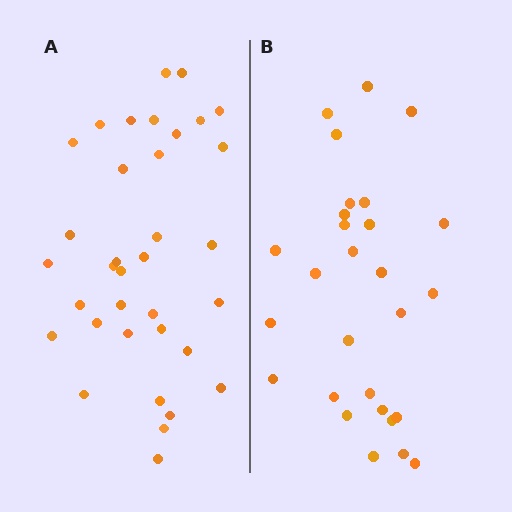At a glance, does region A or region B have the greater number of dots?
Region A (the left region) has more dots.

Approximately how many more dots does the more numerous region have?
Region A has roughly 8 or so more dots than region B.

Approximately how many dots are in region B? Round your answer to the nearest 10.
About 30 dots. (The exact count is 28, which rounds to 30.)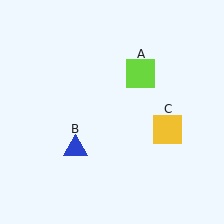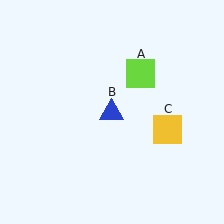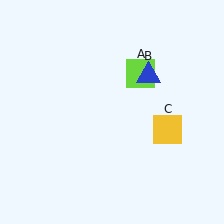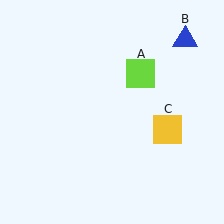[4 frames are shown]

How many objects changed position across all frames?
1 object changed position: blue triangle (object B).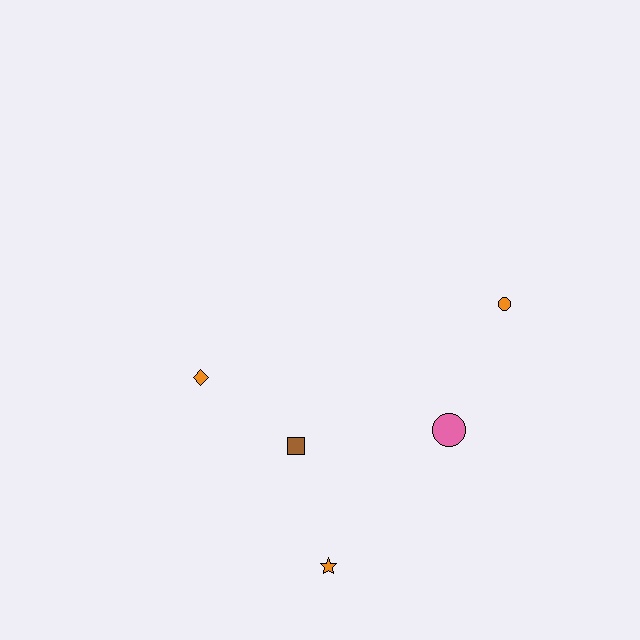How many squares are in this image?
There is 1 square.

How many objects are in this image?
There are 5 objects.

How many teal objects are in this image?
There are no teal objects.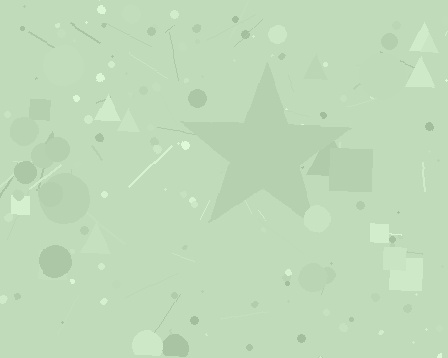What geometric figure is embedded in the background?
A star is embedded in the background.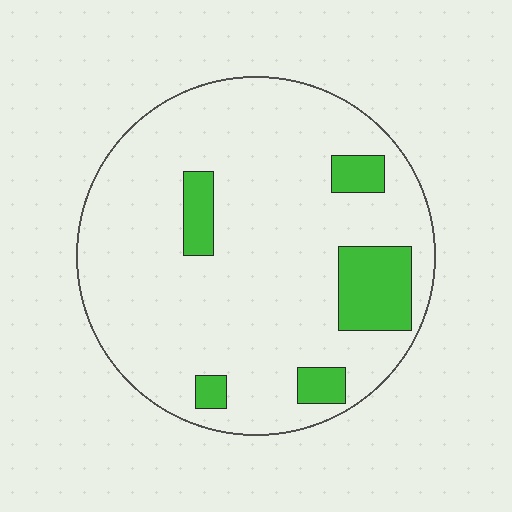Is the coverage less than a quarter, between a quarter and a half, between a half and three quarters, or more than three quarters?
Less than a quarter.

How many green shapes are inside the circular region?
5.